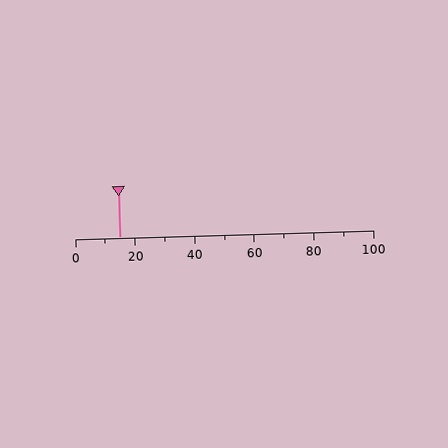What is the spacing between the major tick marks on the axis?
The major ticks are spaced 20 apart.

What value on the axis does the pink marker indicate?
The marker indicates approximately 15.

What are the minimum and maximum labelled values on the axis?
The axis runs from 0 to 100.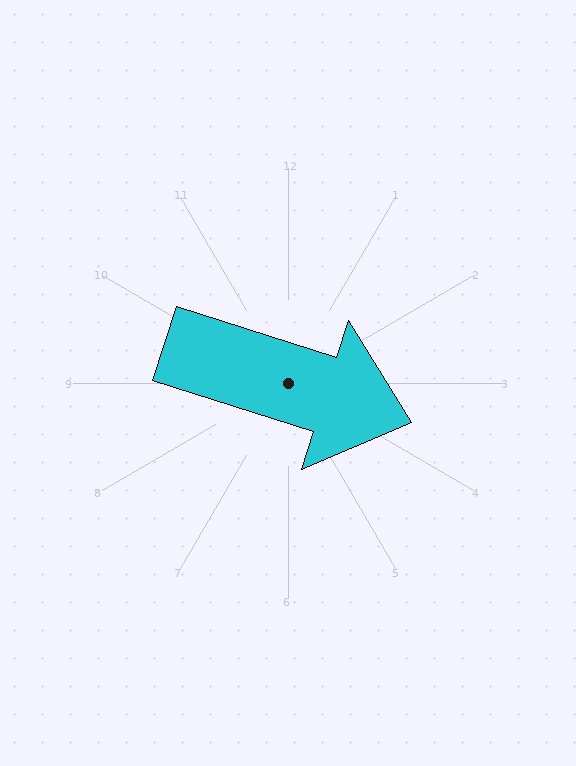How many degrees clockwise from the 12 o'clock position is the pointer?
Approximately 108 degrees.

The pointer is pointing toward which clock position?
Roughly 4 o'clock.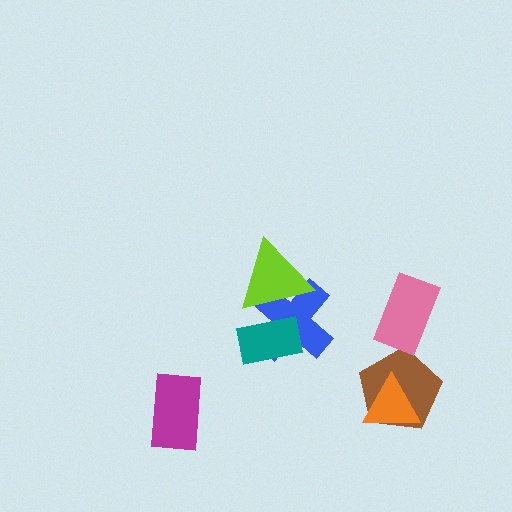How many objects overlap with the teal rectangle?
2 objects overlap with the teal rectangle.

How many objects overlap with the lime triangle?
2 objects overlap with the lime triangle.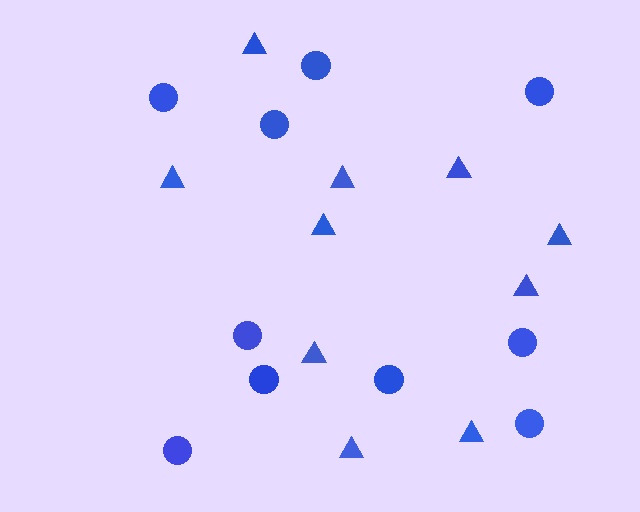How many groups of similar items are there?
There are 2 groups: one group of circles (10) and one group of triangles (10).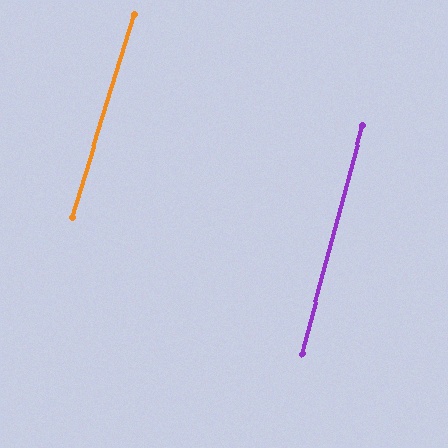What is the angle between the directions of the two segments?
Approximately 2 degrees.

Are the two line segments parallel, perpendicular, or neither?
Parallel — their directions differ by only 2.0°.